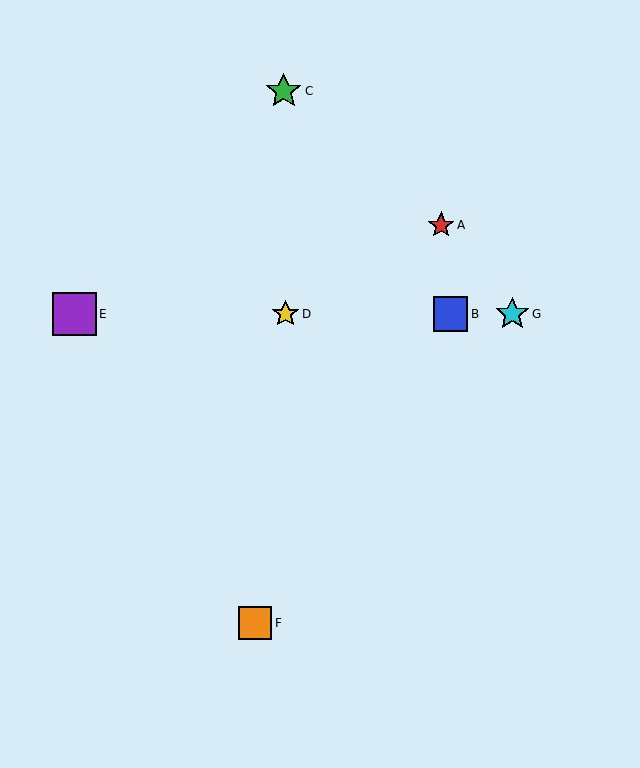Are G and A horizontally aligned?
No, G is at y≈314 and A is at y≈225.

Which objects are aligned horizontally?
Objects B, D, E, G are aligned horizontally.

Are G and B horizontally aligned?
Yes, both are at y≈314.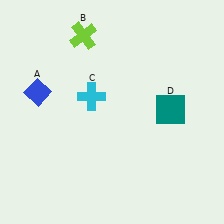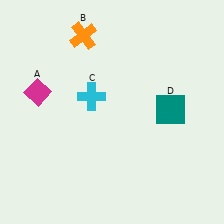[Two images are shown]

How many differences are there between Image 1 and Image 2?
There are 2 differences between the two images.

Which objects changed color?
A changed from blue to magenta. B changed from lime to orange.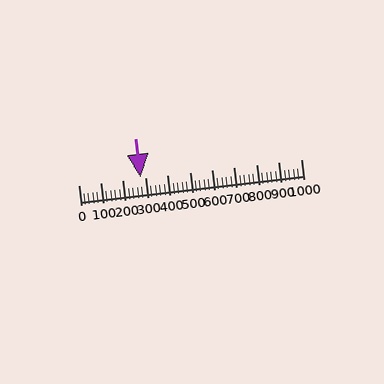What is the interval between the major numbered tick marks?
The major tick marks are spaced 100 units apart.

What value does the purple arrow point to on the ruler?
The purple arrow points to approximately 280.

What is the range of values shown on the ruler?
The ruler shows values from 0 to 1000.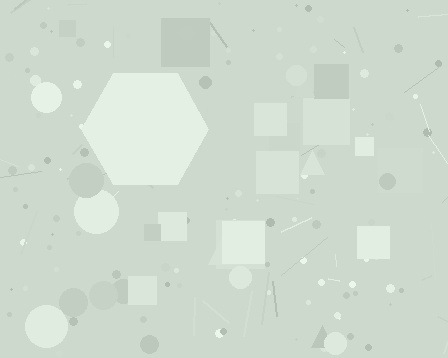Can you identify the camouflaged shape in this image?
The camouflaged shape is a hexagon.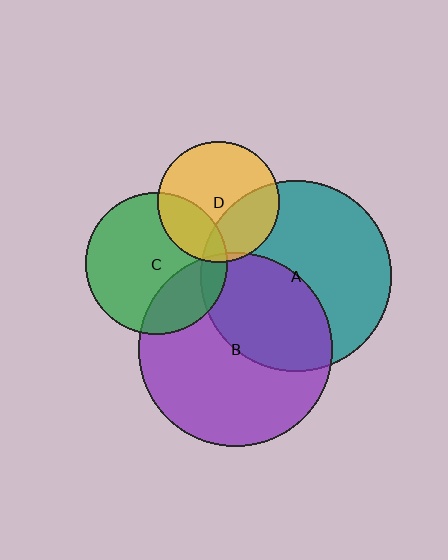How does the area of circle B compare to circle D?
Approximately 2.5 times.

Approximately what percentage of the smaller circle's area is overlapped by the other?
Approximately 30%.